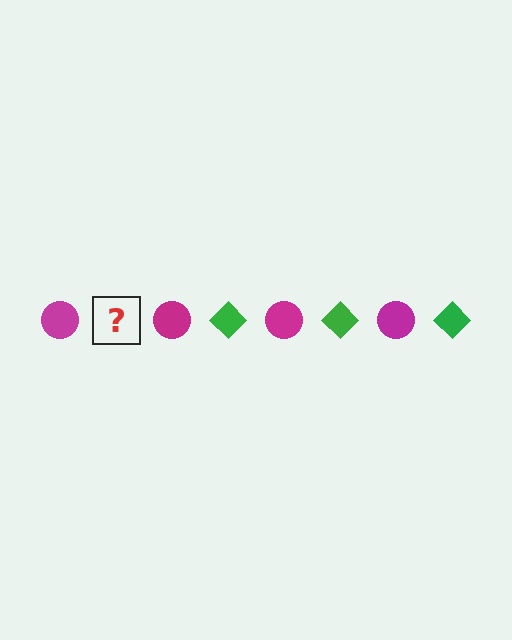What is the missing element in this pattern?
The missing element is a green diamond.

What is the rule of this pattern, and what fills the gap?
The rule is that the pattern alternates between magenta circle and green diamond. The gap should be filled with a green diamond.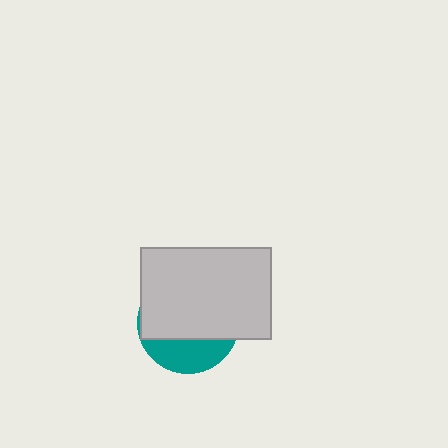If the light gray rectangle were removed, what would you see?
You would see the complete teal circle.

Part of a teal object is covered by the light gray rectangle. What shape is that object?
It is a circle.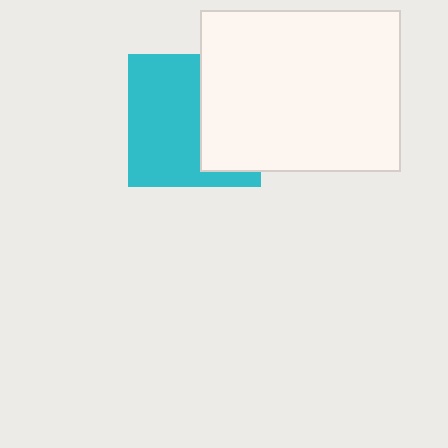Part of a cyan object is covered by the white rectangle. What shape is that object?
It is a square.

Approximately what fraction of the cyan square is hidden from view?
Roughly 41% of the cyan square is hidden behind the white rectangle.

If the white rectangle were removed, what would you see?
You would see the complete cyan square.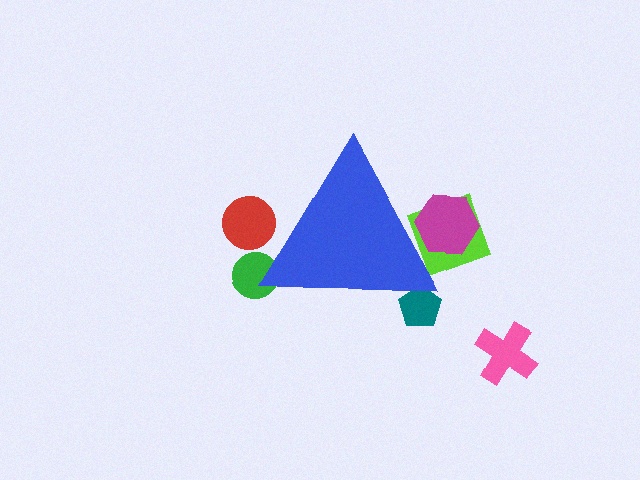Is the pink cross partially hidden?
No, the pink cross is fully visible.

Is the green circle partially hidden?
Yes, the green circle is partially hidden behind the blue triangle.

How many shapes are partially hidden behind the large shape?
5 shapes are partially hidden.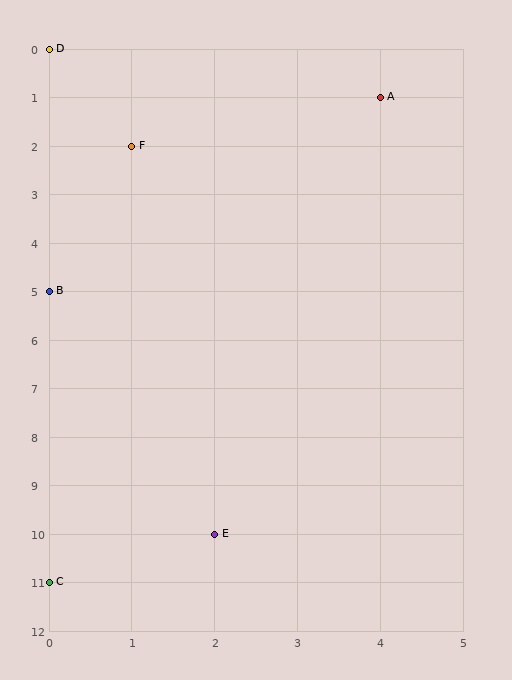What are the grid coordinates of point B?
Point B is at grid coordinates (0, 5).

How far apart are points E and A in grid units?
Points E and A are 2 columns and 9 rows apart (about 9.2 grid units diagonally).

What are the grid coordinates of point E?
Point E is at grid coordinates (2, 10).